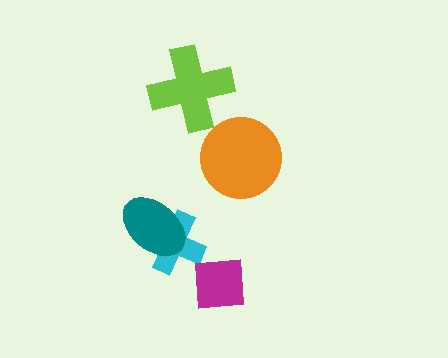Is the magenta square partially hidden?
No, no other shape covers it.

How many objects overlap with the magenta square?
0 objects overlap with the magenta square.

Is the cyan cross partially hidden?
Yes, it is partially covered by another shape.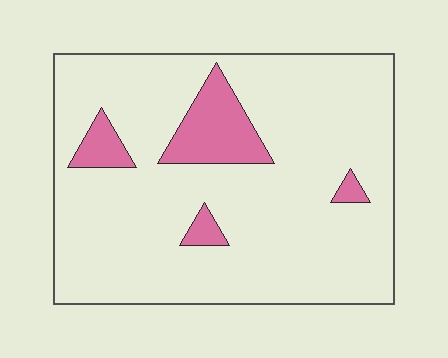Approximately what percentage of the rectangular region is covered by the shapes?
Approximately 10%.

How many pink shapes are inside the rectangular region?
4.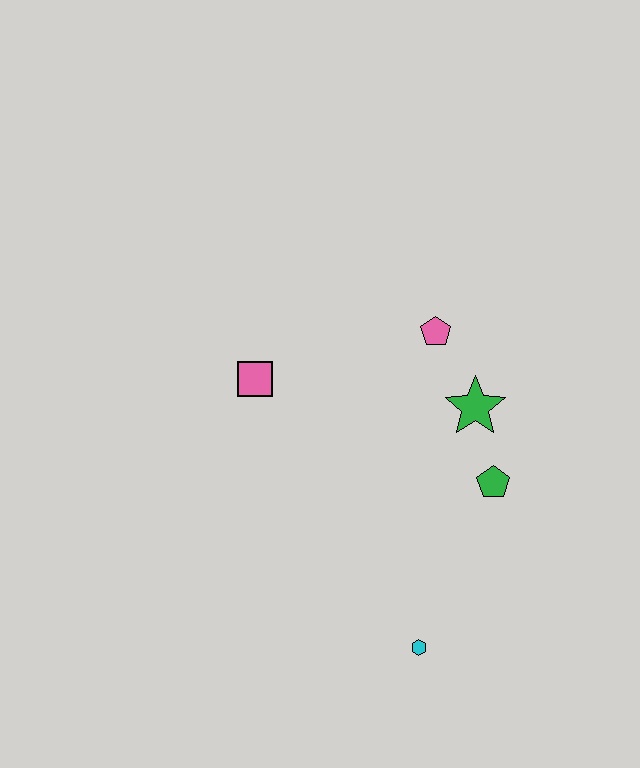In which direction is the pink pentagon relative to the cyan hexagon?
The pink pentagon is above the cyan hexagon.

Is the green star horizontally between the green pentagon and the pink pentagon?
Yes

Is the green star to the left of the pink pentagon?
No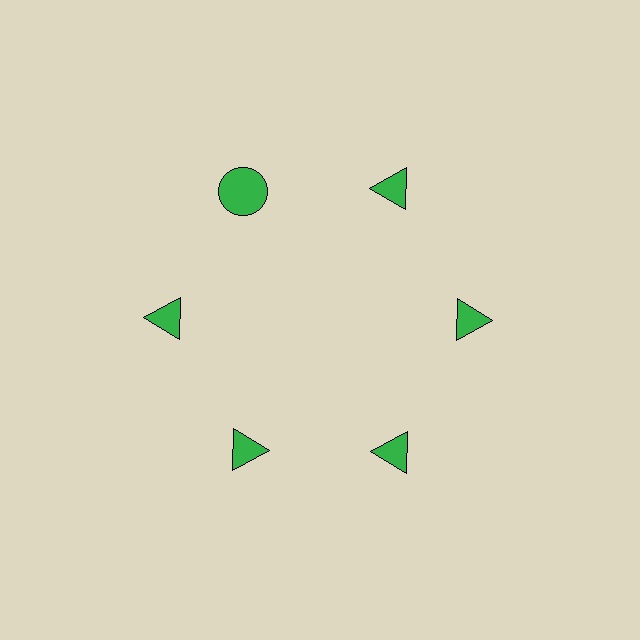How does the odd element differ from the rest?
It has a different shape: circle instead of triangle.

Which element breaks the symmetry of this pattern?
The green circle at roughly the 11 o'clock position breaks the symmetry. All other shapes are green triangles.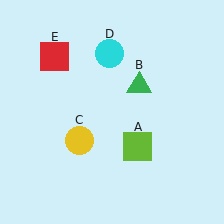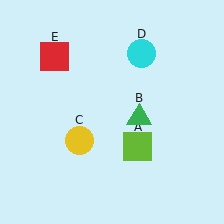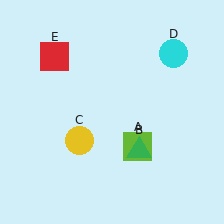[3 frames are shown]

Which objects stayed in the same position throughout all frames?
Lime square (object A) and yellow circle (object C) and red square (object E) remained stationary.